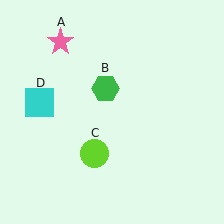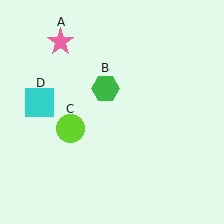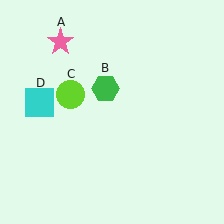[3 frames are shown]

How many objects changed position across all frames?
1 object changed position: lime circle (object C).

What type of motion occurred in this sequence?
The lime circle (object C) rotated clockwise around the center of the scene.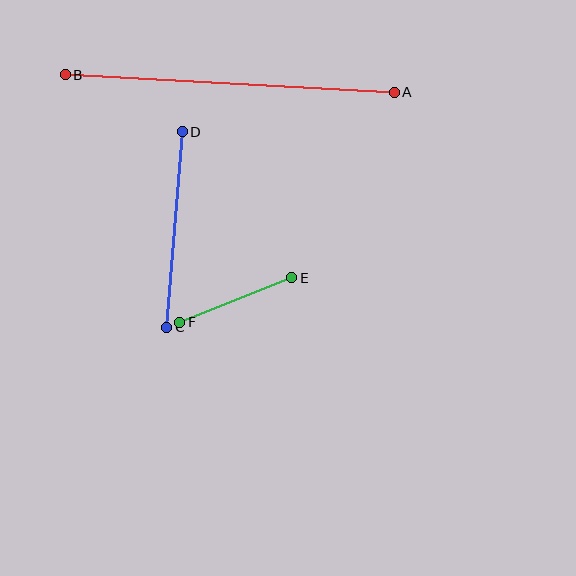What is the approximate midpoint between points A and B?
The midpoint is at approximately (230, 83) pixels.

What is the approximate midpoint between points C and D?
The midpoint is at approximately (175, 229) pixels.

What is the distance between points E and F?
The distance is approximately 120 pixels.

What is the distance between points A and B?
The distance is approximately 329 pixels.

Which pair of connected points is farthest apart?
Points A and B are farthest apart.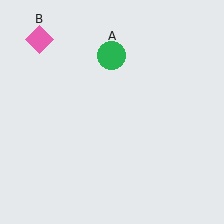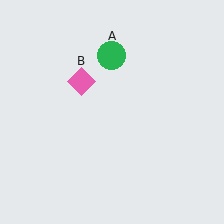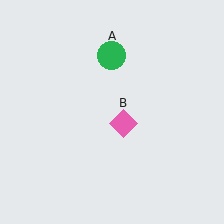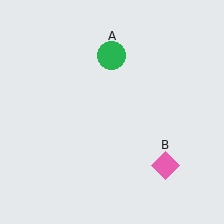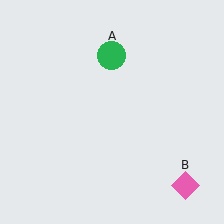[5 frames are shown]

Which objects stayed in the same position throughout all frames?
Green circle (object A) remained stationary.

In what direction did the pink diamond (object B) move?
The pink diamond (object B) moved down and to the right.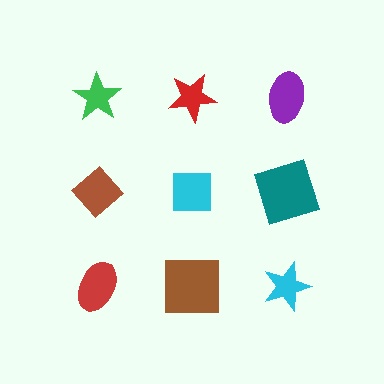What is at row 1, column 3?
A purple ellipse.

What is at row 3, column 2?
A brown square.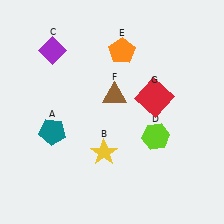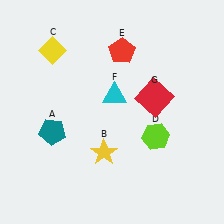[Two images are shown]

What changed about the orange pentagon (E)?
In Image 1, E is orange. In Image 2, it changed to red.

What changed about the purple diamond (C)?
In Image 1, C is purple. In Image 2, it changed to yellow.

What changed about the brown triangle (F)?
In Image 1, F is brown. In Image 2, it changed to cyan.